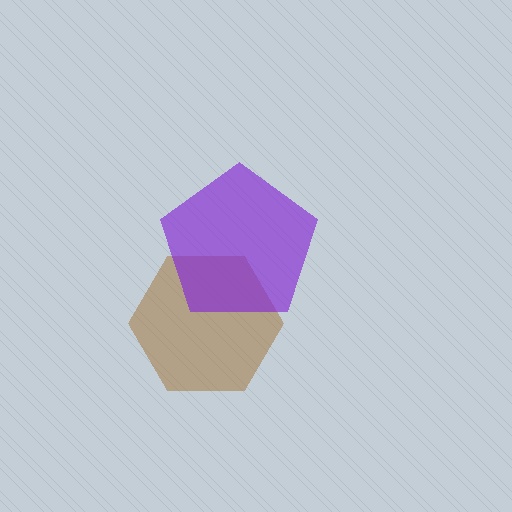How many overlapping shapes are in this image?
There are 2 overlapping shapes in the image.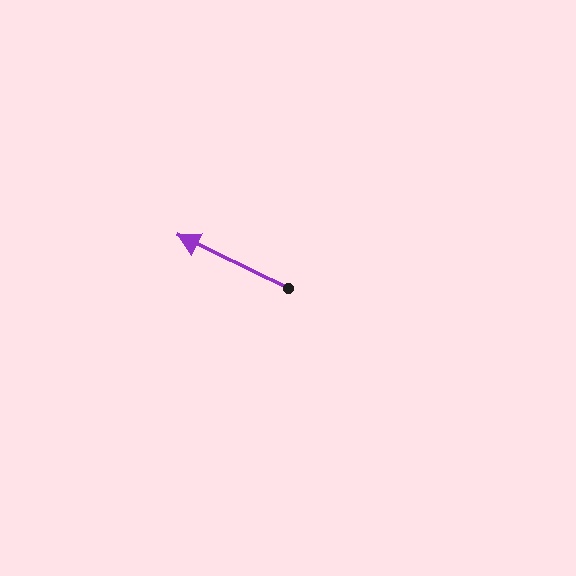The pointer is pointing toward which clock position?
Roughly 10 o'clock.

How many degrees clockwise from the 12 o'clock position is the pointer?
Approximately 296 degrees.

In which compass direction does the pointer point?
Northwest.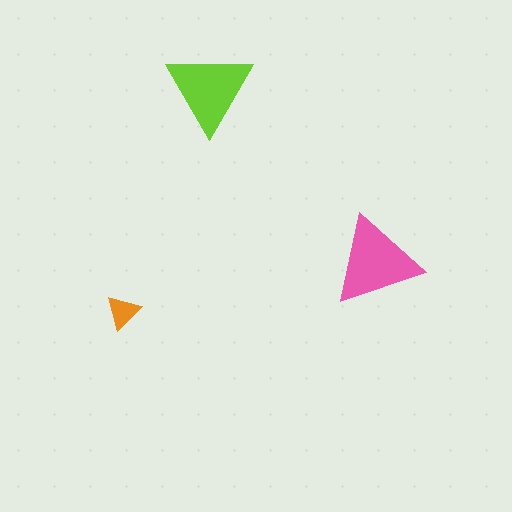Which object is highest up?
The lime triangle is topmost.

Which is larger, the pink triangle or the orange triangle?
The pink one.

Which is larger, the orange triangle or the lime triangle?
The lime one.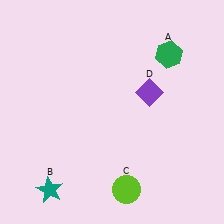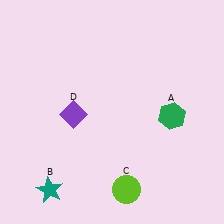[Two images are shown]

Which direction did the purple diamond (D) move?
The purple diamond (D) moved left.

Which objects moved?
The objects that moved are: the green hexagon (A), the purple diamond (D).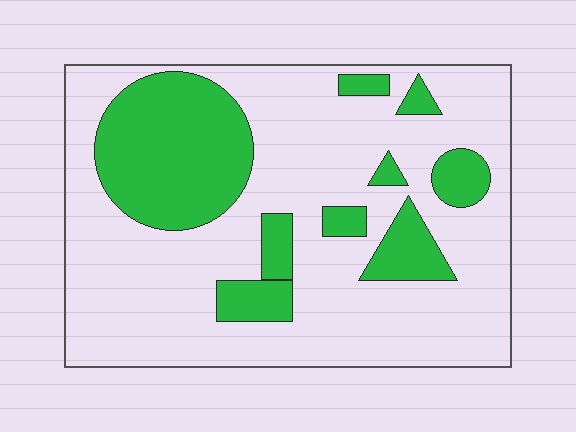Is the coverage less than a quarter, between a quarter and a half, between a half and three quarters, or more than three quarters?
Between a quarter and a half.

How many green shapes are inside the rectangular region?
9.